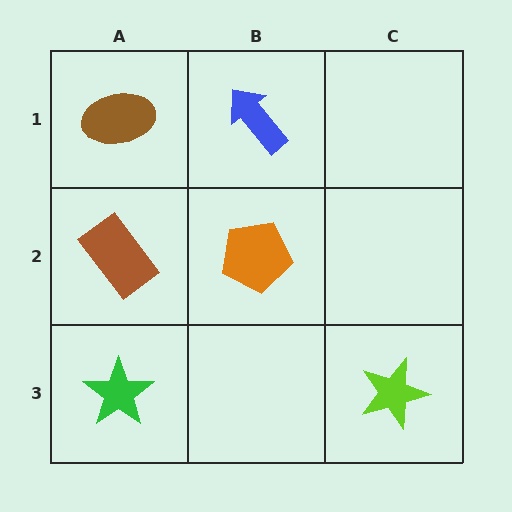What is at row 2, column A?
A brown rectangle.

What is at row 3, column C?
A lime star.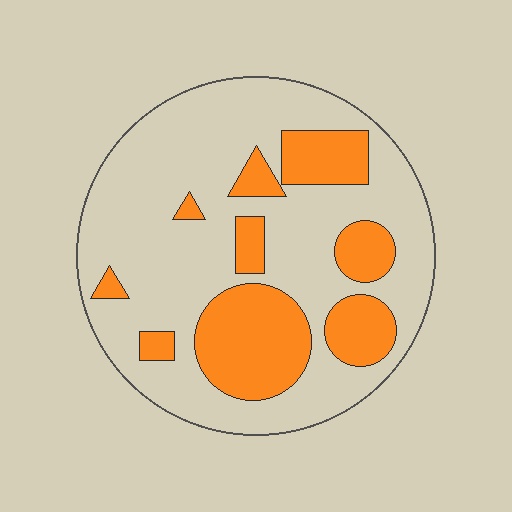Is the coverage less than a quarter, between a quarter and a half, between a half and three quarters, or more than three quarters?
Between a quarter and a half.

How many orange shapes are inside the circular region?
9.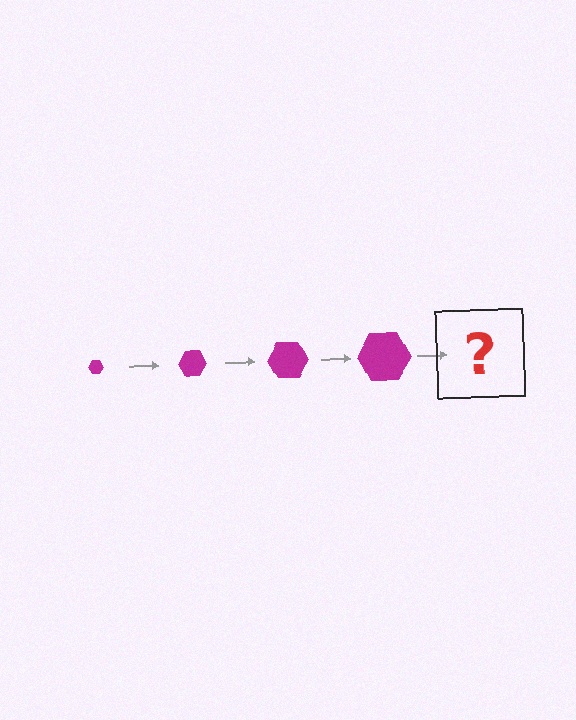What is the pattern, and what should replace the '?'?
The pattern is that the hexagon gets progressively larger each step. The '?' should be a magenta hexagon, larger than the previous one.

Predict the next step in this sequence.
The next step is a magenta hexagon, larger than the previous one.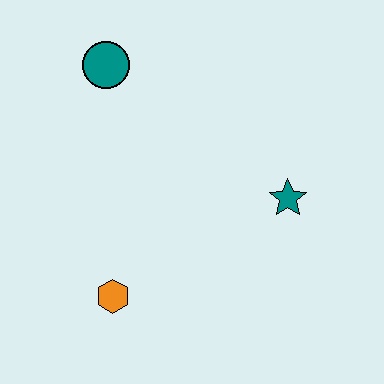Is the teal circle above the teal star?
Yes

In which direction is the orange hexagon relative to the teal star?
The orange hexagon is to the left of the teal star.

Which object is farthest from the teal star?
The teal circle is farthest from the teal star.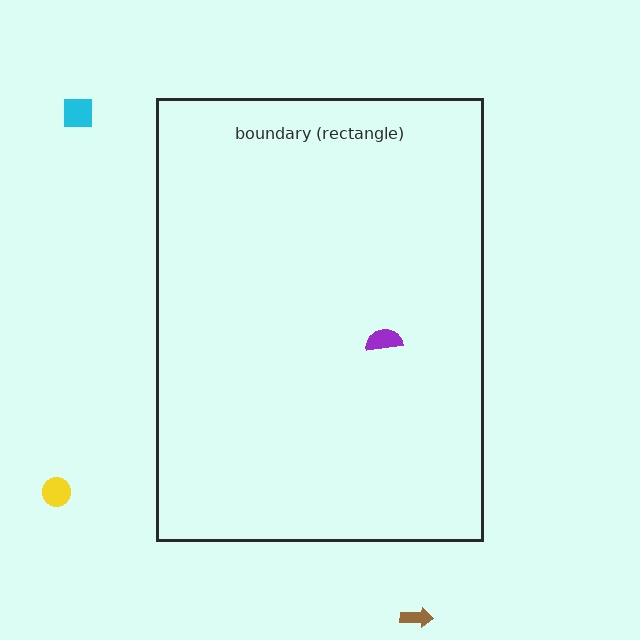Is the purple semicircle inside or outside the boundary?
Inside.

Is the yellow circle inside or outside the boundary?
Outside.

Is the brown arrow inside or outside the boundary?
Outside.